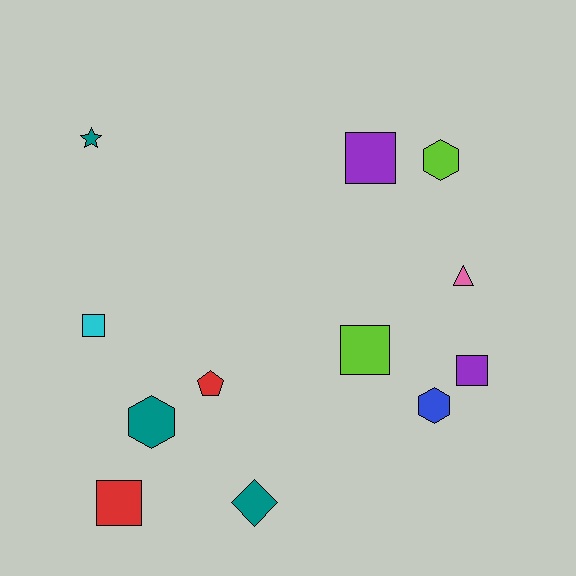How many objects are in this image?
There are 12 objects.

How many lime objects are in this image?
There are 2 lime objects.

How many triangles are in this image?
There is 1 triangle.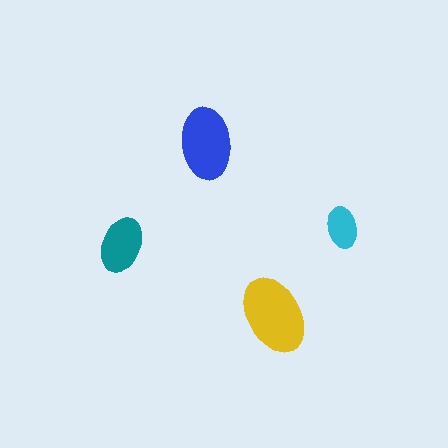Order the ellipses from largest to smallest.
the yellow one, the blue one, the teal one, the cyan one.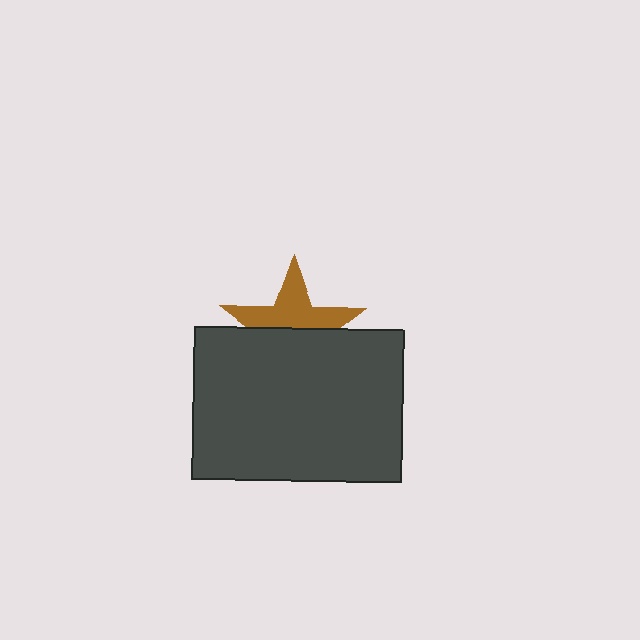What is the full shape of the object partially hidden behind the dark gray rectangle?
The partially hidden object is a brown star.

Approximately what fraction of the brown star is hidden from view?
Roughly 51% of the brown star is hidden behind the dark gray rectangle.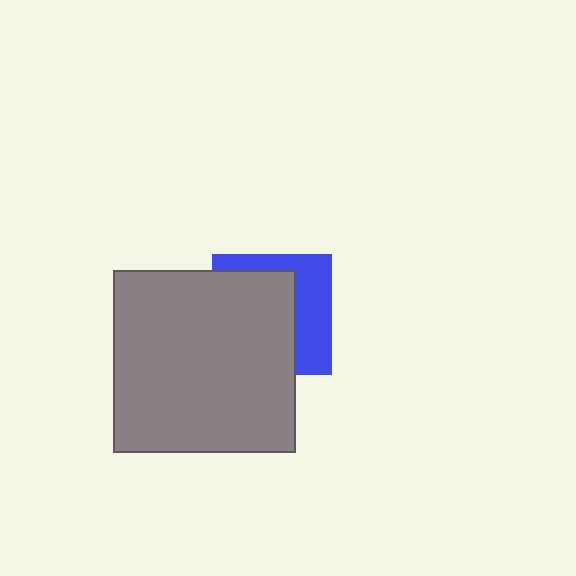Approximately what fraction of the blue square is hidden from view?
Roughly 61% of the blue square is hidden behind the gray square.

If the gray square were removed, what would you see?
You would see the complete blue square.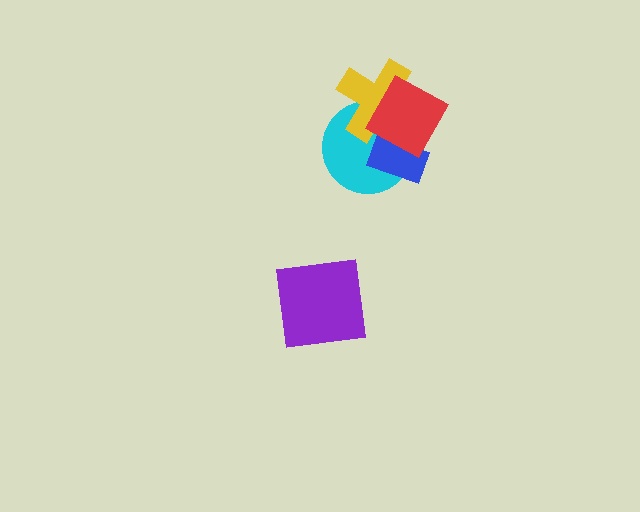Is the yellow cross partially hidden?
Yes, it is partially covered by another shape.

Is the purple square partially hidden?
No, no other shape covers it.